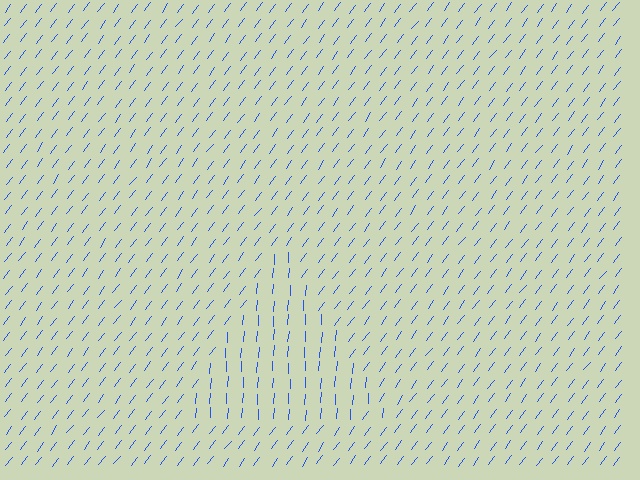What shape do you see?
I see a triangle.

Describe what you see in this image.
The image is filled with small blue line segments. A triangle region in the image has lines oriented differently from the surrounding lines, creating a visible texture boundary.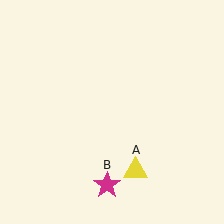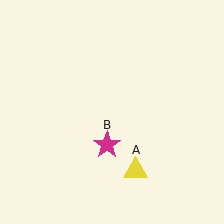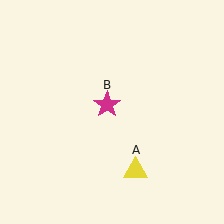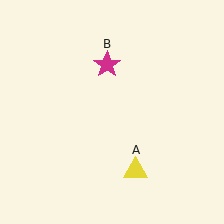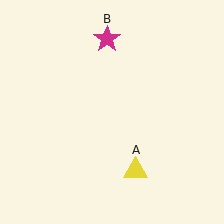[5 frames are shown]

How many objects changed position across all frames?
1 object changed position: magenta star (object B).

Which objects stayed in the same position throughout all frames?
Yellow triangle (object A) remained stationary.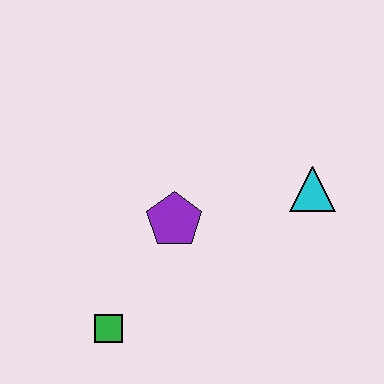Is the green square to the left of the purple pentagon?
Yes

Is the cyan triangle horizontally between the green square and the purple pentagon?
No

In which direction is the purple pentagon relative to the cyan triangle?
The purple pentagon is to the left of the cyan triangle.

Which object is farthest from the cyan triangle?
The green square is farthest from the cyan triangle.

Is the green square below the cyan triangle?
Yes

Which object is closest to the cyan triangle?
The purple pentagon is closest to the cyan triangle.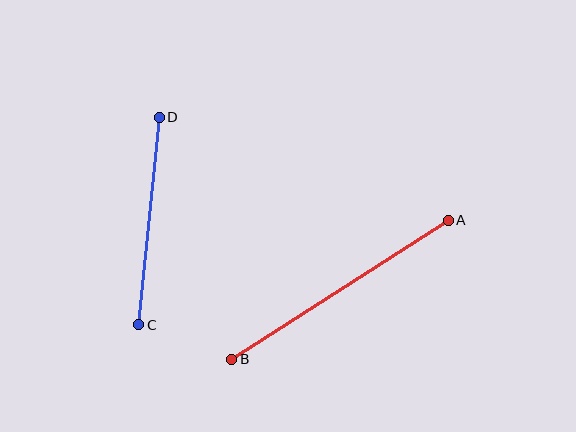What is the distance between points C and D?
The distance is approximately 208 pixels.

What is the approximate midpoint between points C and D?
The midpoint is at approximately (149, 221) pixels.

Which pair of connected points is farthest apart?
Points A and B are farthest apart.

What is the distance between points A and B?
The distance is approximately 258 pixels.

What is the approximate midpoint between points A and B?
The midpoint is at approximately (340, 290) pixels.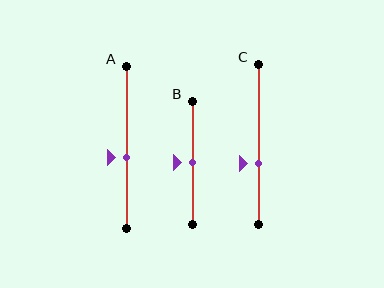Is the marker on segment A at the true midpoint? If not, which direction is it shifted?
No, the marker on segment A is shifted downward by about 6% of the segment length.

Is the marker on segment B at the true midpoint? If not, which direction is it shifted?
Yes, the marker on segment B is at the true midpoint.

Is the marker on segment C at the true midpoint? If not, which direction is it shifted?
No, the marker on segment C is shifted downward by about 12% of the segment length.